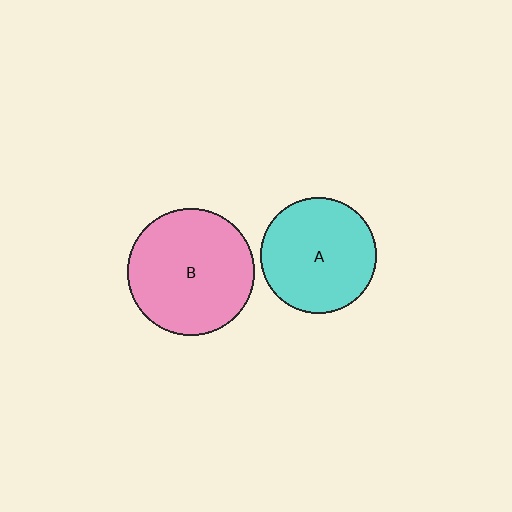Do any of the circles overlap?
No, none of the circles overlap.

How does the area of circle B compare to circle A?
Approximately 1.2 times.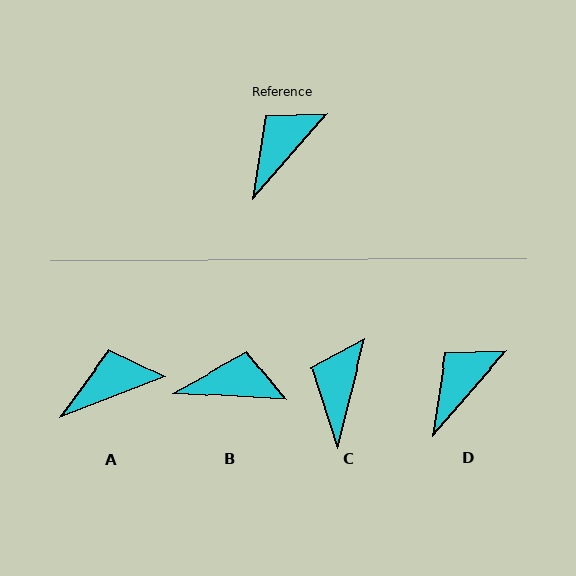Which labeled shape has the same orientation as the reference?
D.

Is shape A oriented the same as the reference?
No, it is off by about 28 degrees.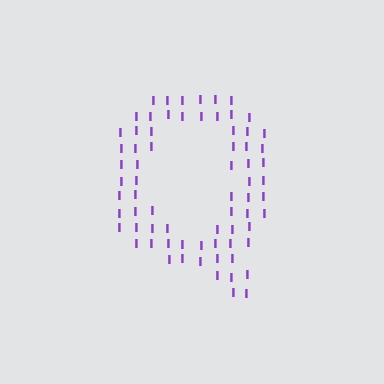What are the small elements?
The small elements are letter I's.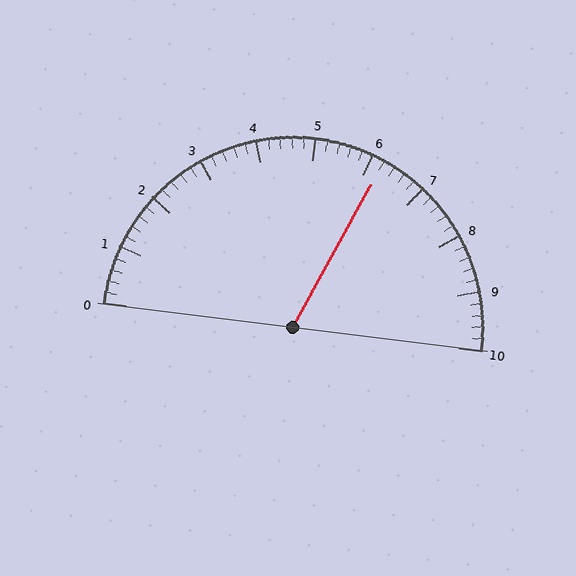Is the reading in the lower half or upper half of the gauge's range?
The reading is in the upper half of the range (0 to 10).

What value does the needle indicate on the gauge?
The needle indicates approximately 6.2.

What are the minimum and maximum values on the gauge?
The gauge ranges from 0 to 10.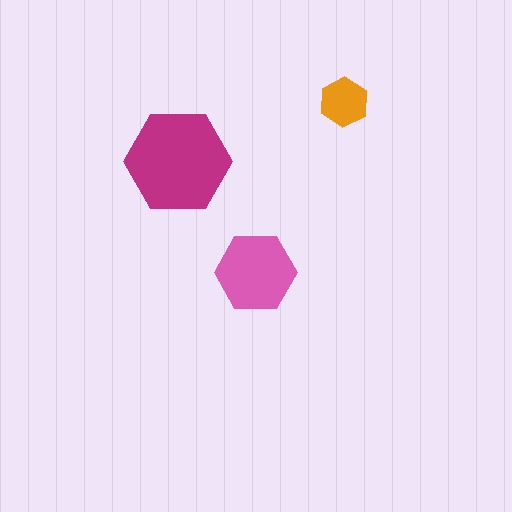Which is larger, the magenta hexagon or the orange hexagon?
The magenta one.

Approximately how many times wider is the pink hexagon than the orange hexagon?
About 1.5 times wider.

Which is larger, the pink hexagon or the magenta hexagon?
The magenta one.